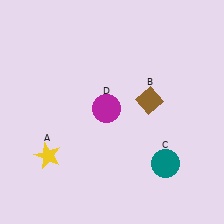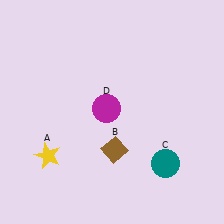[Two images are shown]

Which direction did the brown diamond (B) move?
The brown diamond (B) moved down.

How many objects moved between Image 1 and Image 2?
1 object moved between the two images.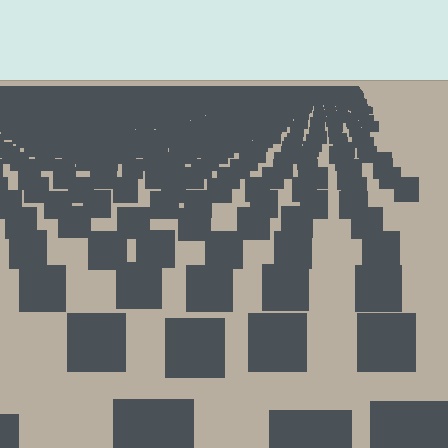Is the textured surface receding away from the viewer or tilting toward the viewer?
The surface is receding away from the viewer. Texture elements get smaller and denser toward the top.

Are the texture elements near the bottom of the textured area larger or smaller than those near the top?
Larger. Near the bottom, elements are closer to the viewer and appear at a bigger on-screen size.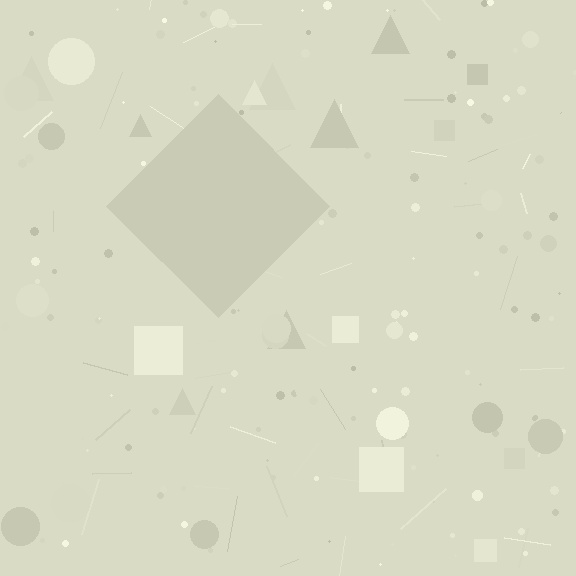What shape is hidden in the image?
A diamond is hidden in the image.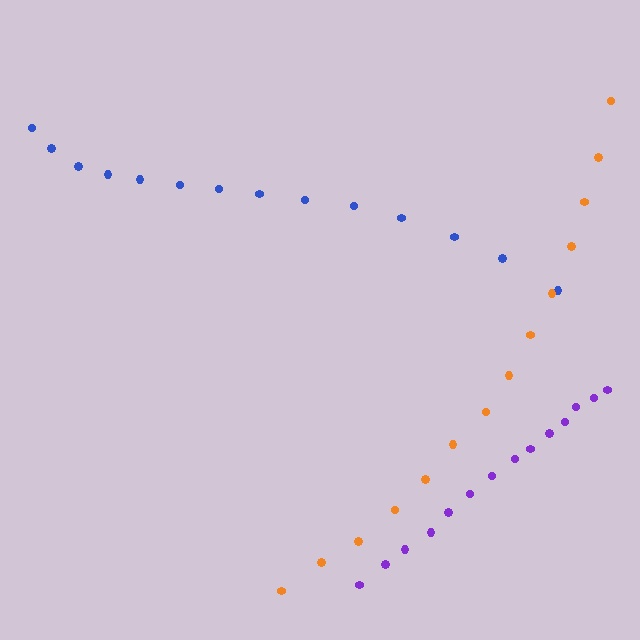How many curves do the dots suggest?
There are 3 distinct paths.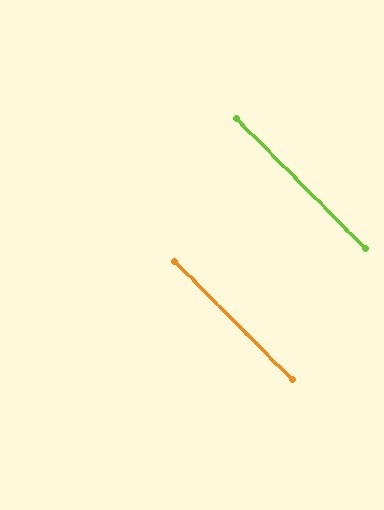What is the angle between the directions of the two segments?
Approximately 0 degrees.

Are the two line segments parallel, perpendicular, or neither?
Parallel — their directions differ by only 0.2°.